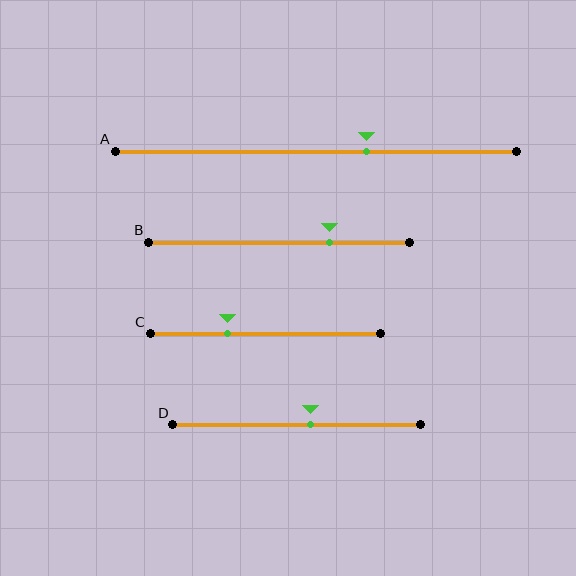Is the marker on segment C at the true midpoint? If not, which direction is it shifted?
No, the marker on segment C is shifted to the left by about 16% of the segment length.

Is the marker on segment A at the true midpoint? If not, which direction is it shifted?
No, the marker on segment A is shifted to the right by about 13% of the segment length.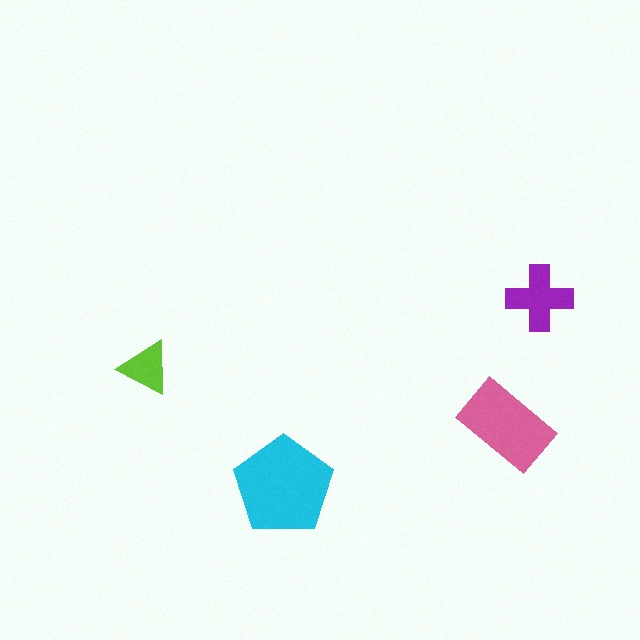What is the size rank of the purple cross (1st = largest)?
3rd.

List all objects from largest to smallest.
The cyan pentagon, the pink rectangle, the purple cross, the lime triangle.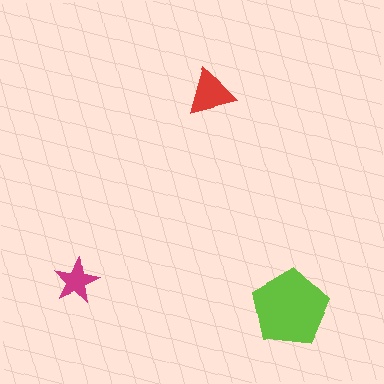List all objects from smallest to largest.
The magenta star, the red triangle, the lime pentagon.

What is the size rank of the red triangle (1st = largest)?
2nd.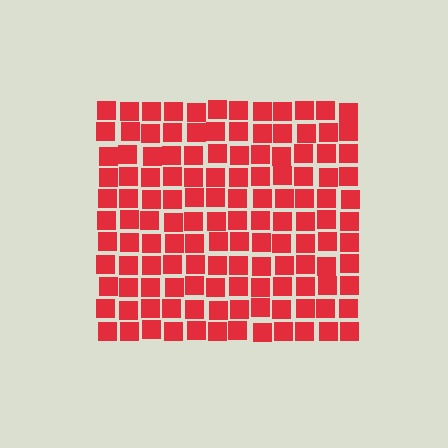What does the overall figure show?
The overall figure shows a square.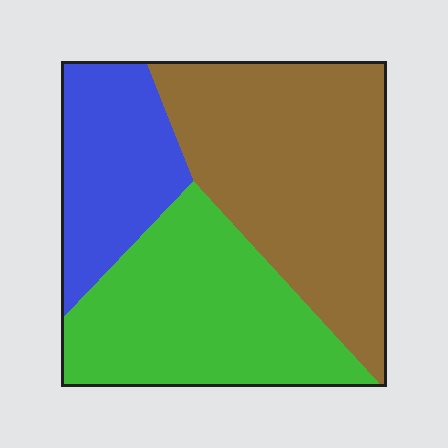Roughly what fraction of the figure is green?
Green takes up about one third (1/3) of the figure.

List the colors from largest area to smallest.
From largest to smallest: brown, green, blue.